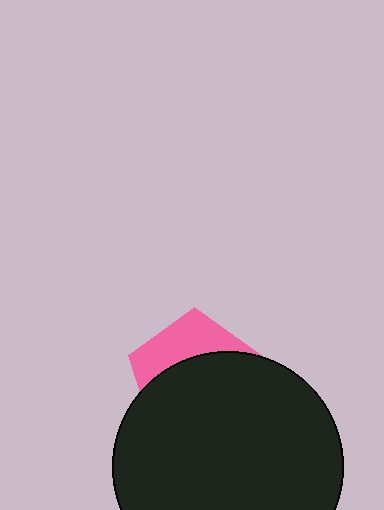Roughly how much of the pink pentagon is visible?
A small part of it is visible (roughly 35%).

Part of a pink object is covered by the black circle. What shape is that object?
It is a pentagon.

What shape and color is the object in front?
The object in front is a black circle.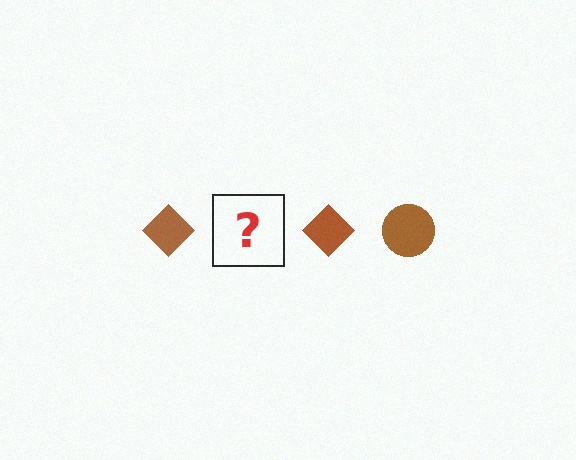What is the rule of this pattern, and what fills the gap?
The rule is that the pattern cycles through diamond, circle shapes in brown. The gap should be filled with a brown circle.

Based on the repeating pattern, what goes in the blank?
The blank should be a brown circle.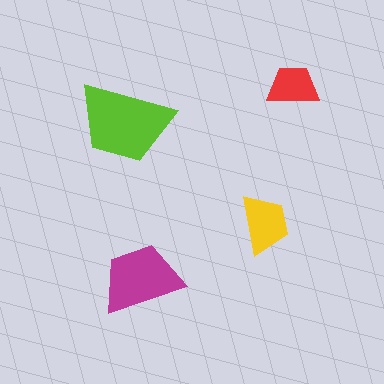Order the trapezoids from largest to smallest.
the lime one, the magenta one, the yellow one, the red one.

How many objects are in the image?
There are 4 objects in the image.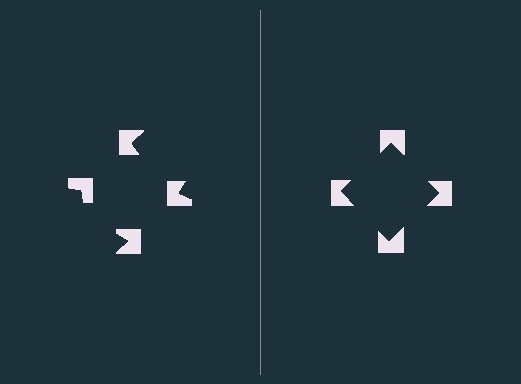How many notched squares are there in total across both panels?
8 — 4 on each side.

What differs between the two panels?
The notched squares are positioned identically on both sides; only the wedge orientations differ. On the right they align to a square; on the left they are misaligned.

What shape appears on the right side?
An illusory square.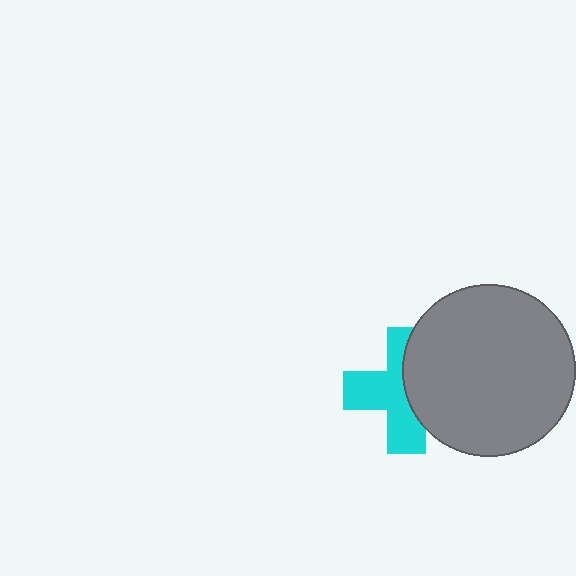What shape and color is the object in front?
The object in front is a gray circle.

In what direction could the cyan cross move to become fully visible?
The cyan cross could move left. That would shift it out from behind the gray circle entirely.